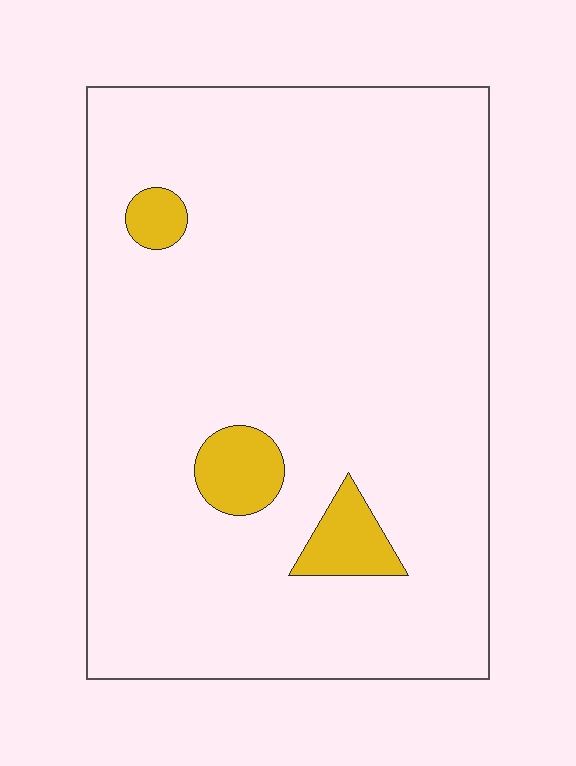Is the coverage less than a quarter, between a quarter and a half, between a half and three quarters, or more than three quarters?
Less than a quarter.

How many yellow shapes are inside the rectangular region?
3.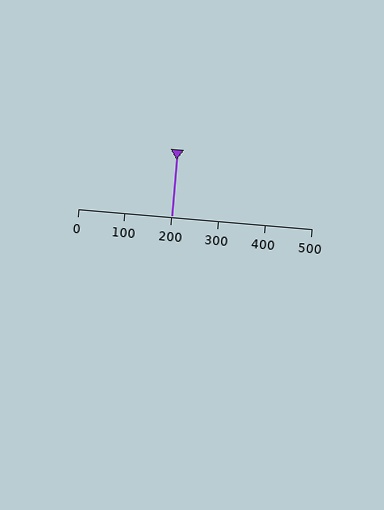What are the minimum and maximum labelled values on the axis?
The axis runs from 0 to 500.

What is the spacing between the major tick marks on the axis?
The major ticks are spaced 100 apart.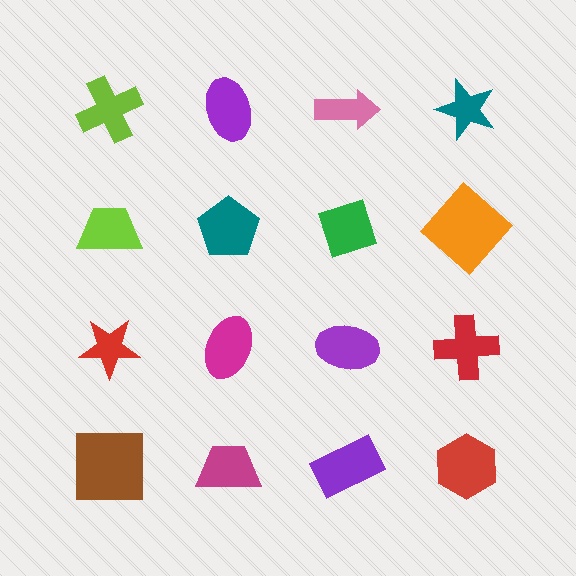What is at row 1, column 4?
A teal star.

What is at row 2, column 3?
A green diamond.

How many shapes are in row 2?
4 shapes.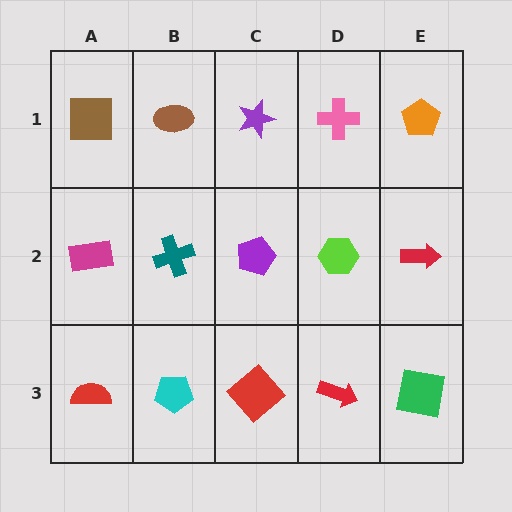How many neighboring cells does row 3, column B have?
3.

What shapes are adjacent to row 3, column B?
A teal cross (row 2, column B), a red semicircle (row 3, column A), a red diamond (row 3, column C).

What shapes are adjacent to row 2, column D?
A pink cross (row 1, column D), a red arrow (row 3, column D), a purple pentagon (row 2, column C), a red arrow (row 2, column E).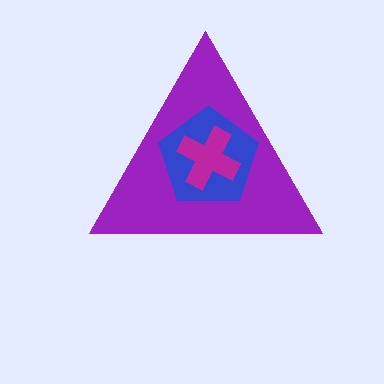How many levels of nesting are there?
3.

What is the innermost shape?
The magenta cross.